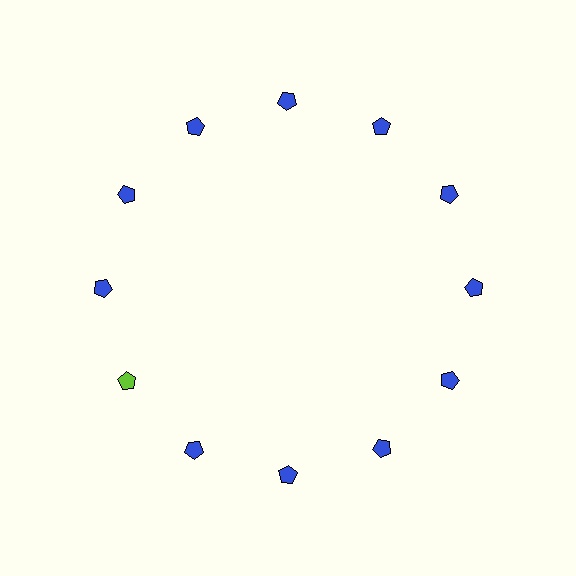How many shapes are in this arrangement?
There are 12 shapes arranged in a ring pattern.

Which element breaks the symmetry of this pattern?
The lime pentagon at roughly the 8 o'clock position breaks the symmetry. All other shapes are blue pentagons.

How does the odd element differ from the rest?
It has a different color: lime instead of blue.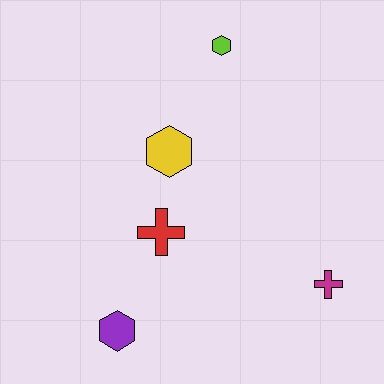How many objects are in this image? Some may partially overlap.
There are 5 objects.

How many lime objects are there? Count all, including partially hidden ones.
There is 1 lime object.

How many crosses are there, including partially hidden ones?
There are 2 crosses.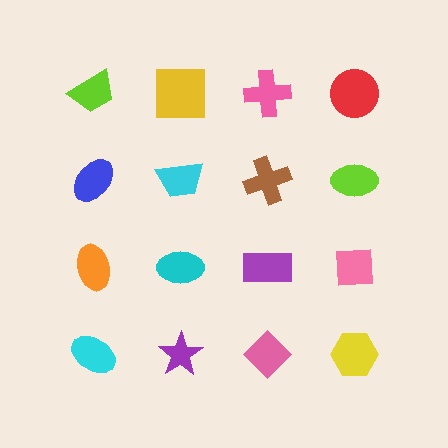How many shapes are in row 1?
4 shapes.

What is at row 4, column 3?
A pink diamond.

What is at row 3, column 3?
A purple rectangle.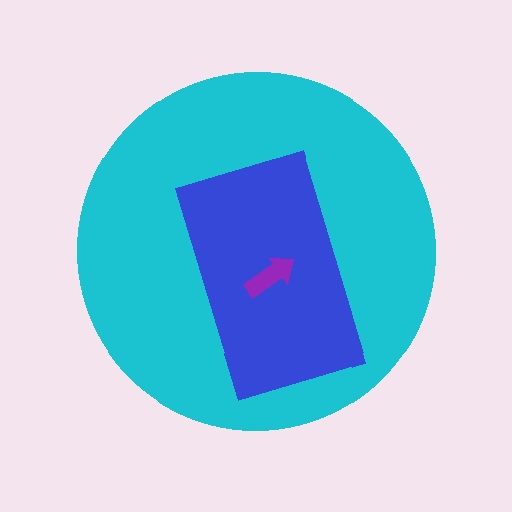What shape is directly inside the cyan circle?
The blue rectangle.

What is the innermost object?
The purple arrow.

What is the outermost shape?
The cyan circle.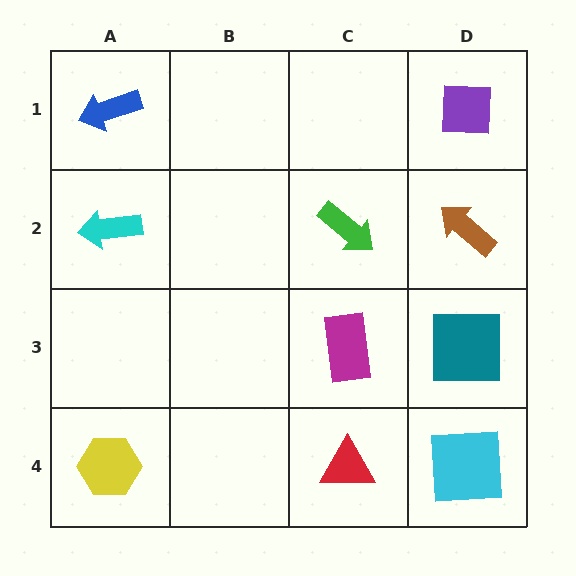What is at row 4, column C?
A red triangle.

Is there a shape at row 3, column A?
No, that cell is empty.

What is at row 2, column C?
A green arrow.